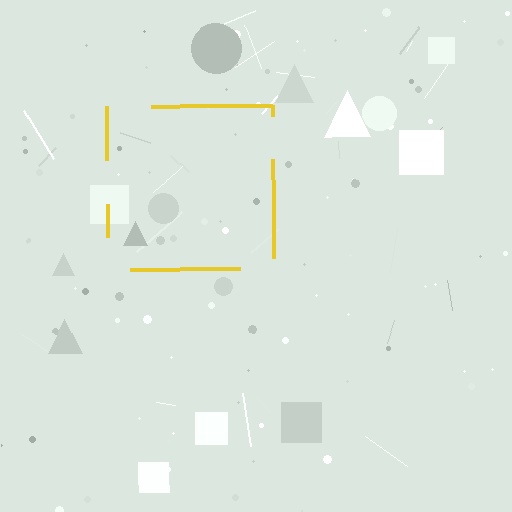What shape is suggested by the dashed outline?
The dashed outline suggests a square.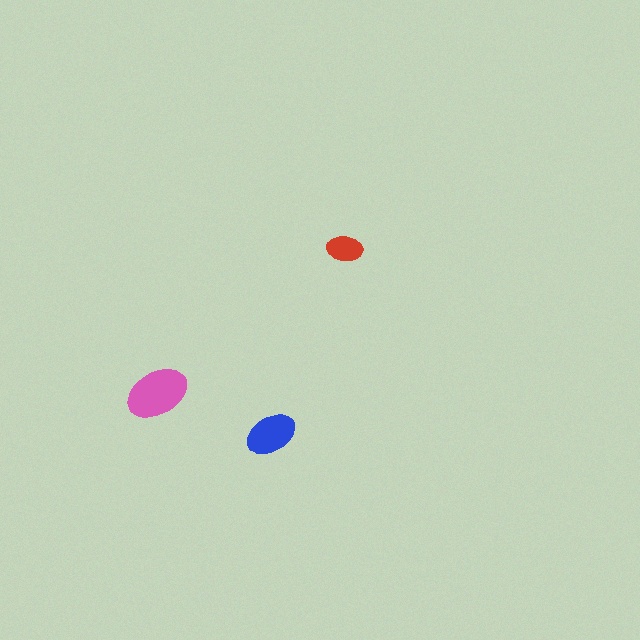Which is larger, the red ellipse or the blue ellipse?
The blue one.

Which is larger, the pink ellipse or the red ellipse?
The pink one.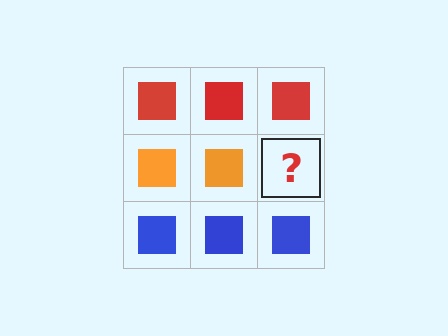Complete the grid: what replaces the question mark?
The question mark should be replaced with an orange square.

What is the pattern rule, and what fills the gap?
The rule is that each row has a consistent color. The gap should be filled with an orange square.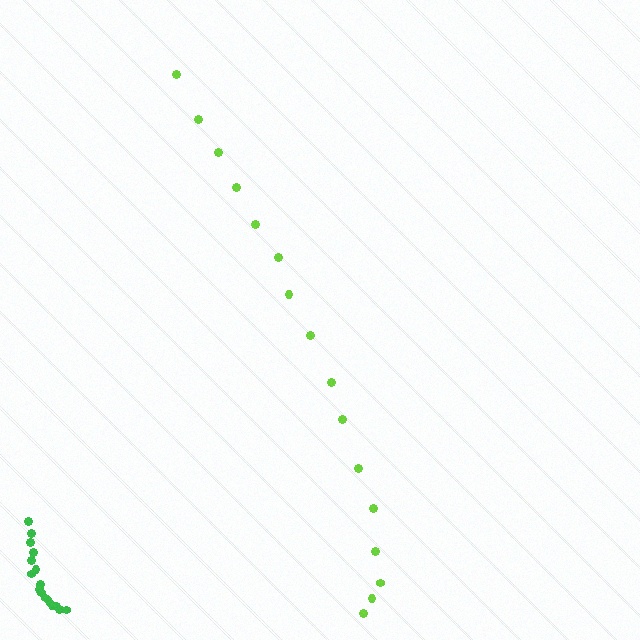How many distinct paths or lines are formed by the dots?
There are 2 distinct paths.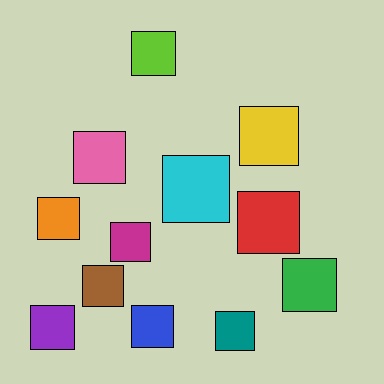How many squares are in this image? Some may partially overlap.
There are 12 squares.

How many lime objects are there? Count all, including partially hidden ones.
There is 1 lime object.